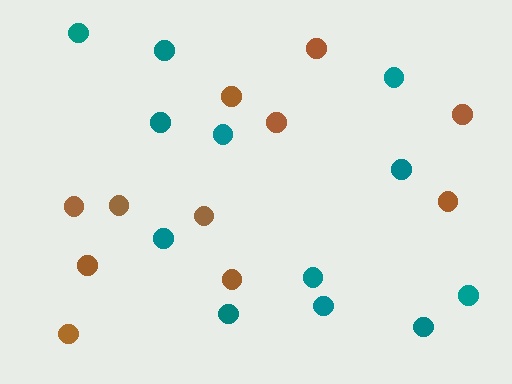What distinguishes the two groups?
There are 2 groups: one group of brown circles (11) and one group of teal circles (12).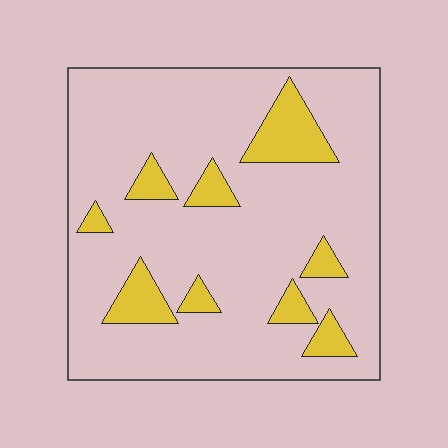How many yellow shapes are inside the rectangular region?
9.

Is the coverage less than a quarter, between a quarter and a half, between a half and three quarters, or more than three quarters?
Less than a quarter.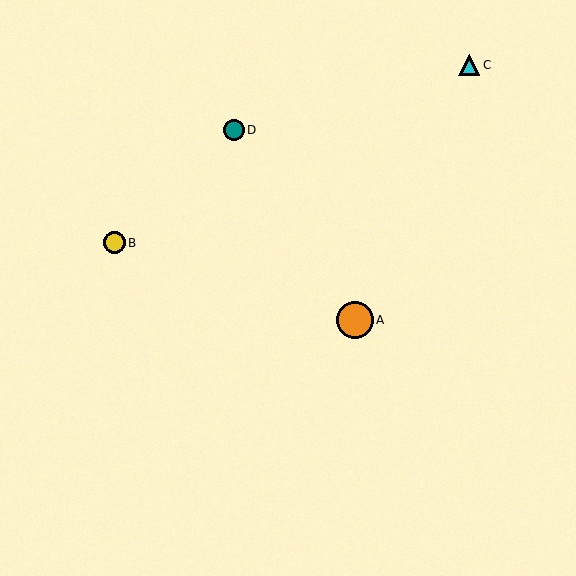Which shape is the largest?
The orange circle (labeled A) is the largest.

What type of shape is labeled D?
Shape D is a teal circle.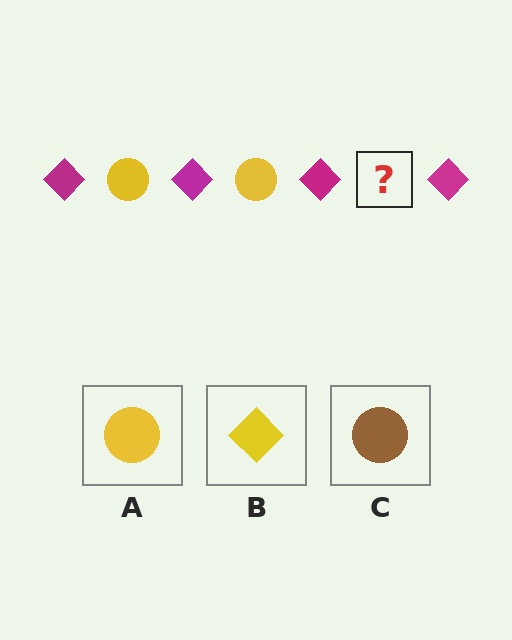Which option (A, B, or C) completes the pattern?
A.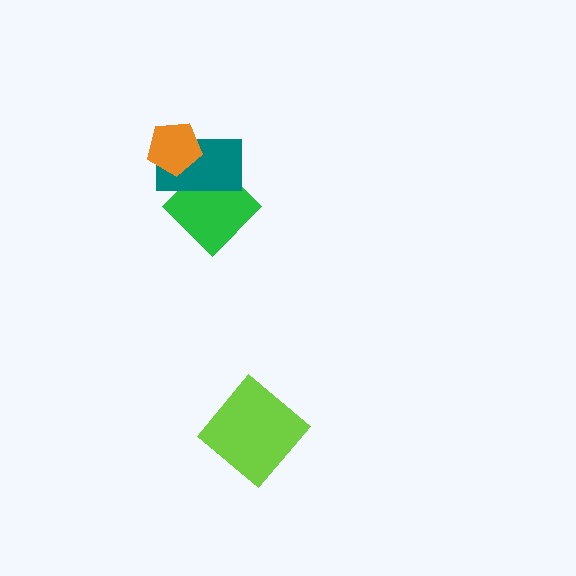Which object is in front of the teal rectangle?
The orange pentagon is in front of the teal rectangle.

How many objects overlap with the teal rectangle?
2 objects overlap with the teal rectangle.